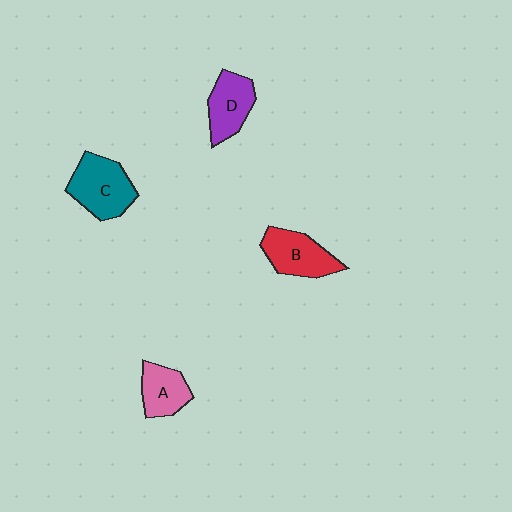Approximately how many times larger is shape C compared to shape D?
Approximately 1.3 times.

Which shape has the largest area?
Shape C (teal).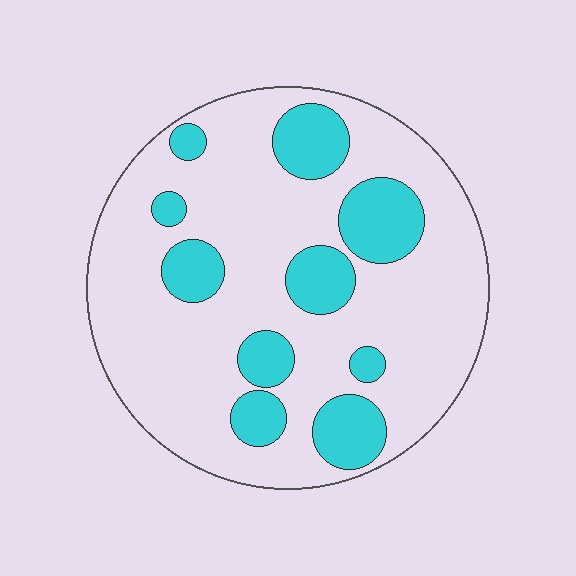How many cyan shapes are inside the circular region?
10.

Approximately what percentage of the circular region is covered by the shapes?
Approximately 25%.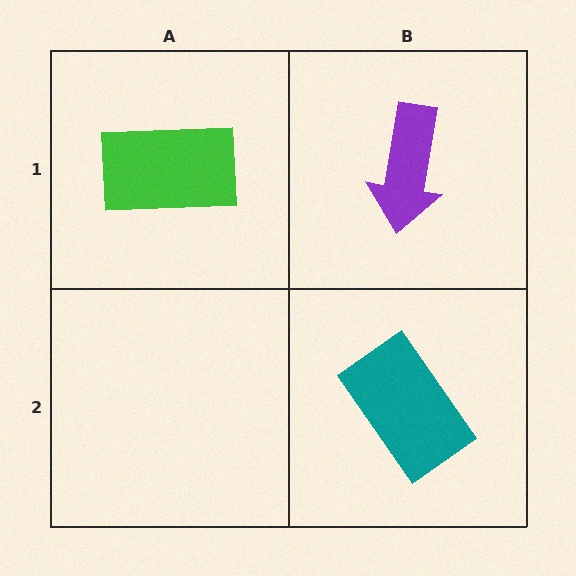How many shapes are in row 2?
1 shape.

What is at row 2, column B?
A teal rectangle.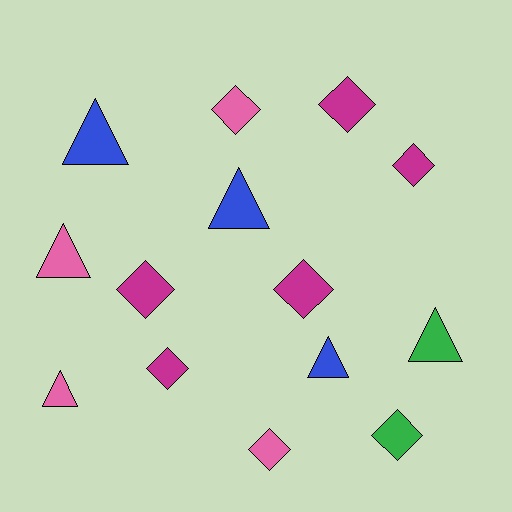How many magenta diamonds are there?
There are 5 magenta diamonds.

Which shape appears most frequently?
Diamond, with 8 objects.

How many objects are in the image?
There are 14 objects.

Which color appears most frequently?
Magenta, with 5 objects.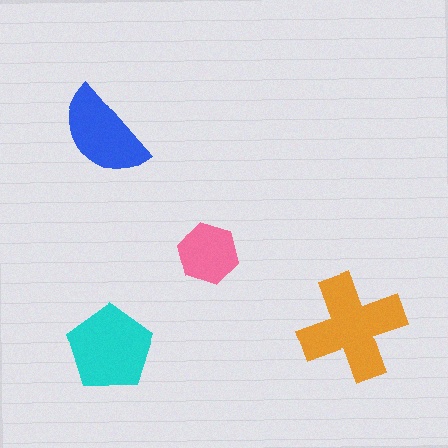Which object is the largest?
The orange cross.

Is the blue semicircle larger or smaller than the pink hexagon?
Larger.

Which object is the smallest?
The pink hexagon.